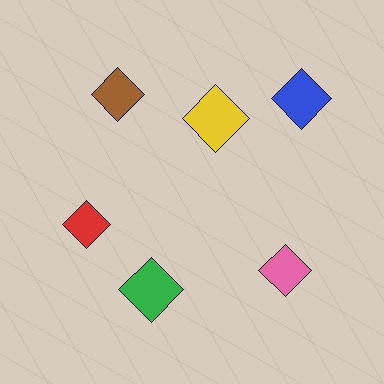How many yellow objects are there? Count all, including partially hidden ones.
There is 1 yellow object.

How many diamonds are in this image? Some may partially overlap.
There are 6 diamonds.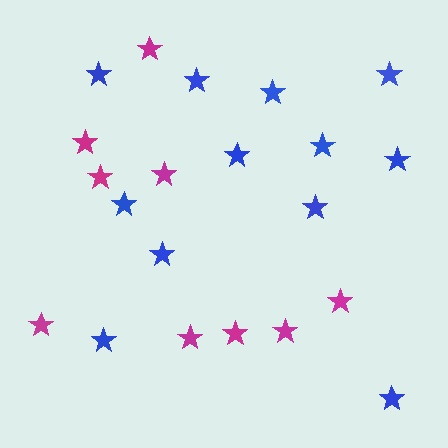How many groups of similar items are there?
There are 2 groups: one group of blue stars (12) and one group of magenta stars (9).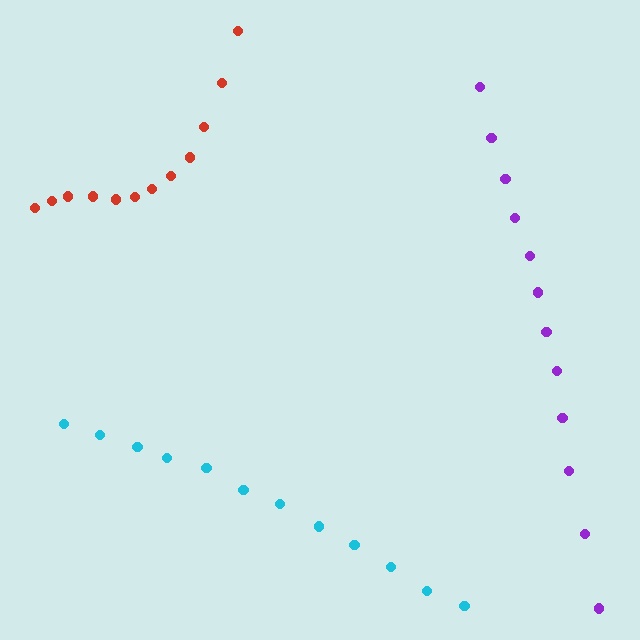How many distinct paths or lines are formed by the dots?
There are 3 distinct paths.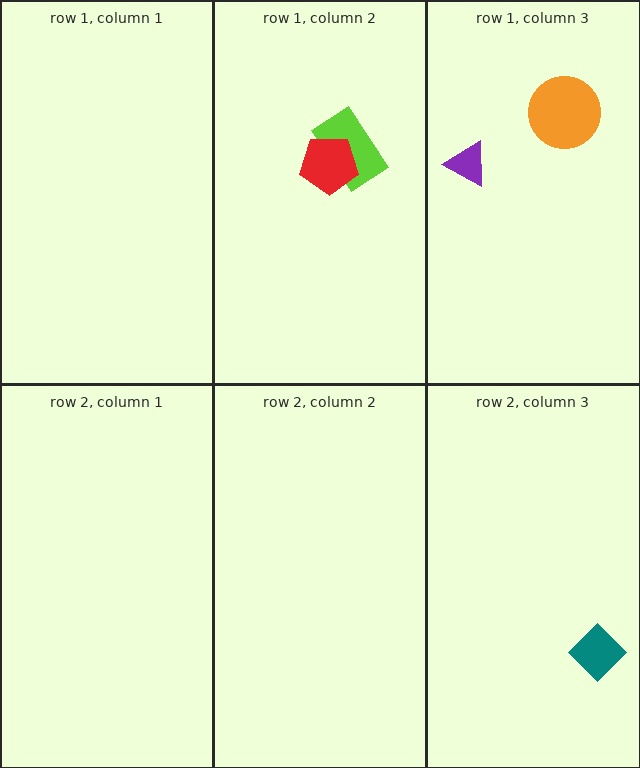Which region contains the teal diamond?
The row 2, column 3 region.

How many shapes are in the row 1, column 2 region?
2.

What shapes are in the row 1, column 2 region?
The lime rectangle, the red pentagon.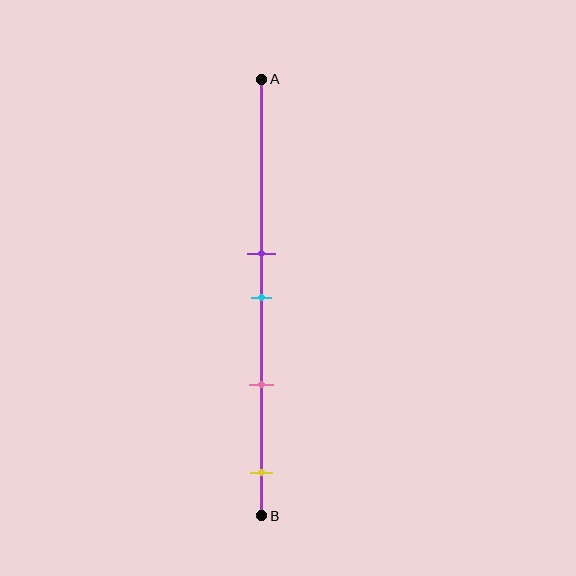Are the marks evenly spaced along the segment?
No, the marks are not evenly spaced.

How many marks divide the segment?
There are 4 marks dividing the segment.